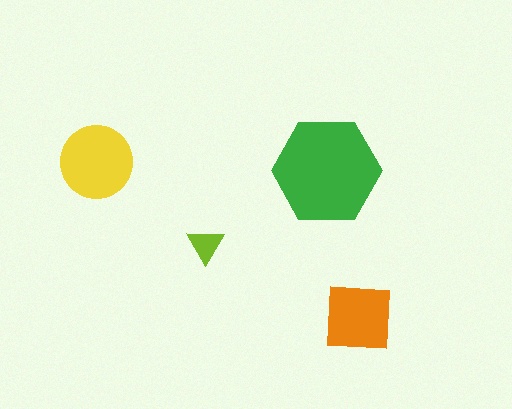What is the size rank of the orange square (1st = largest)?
3rd.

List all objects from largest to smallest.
The green hexagon, the yellow circle, the orange square, the lime triangle.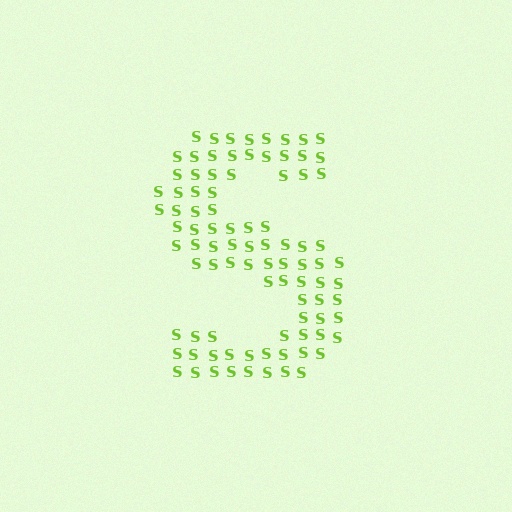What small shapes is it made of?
It is made of small letter S's.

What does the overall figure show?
The overall figure shows the letter S.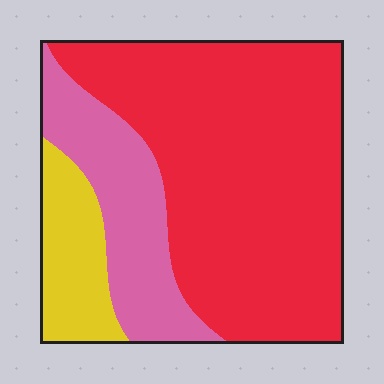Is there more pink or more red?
Red.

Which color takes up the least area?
Yellow, at roughly 15%.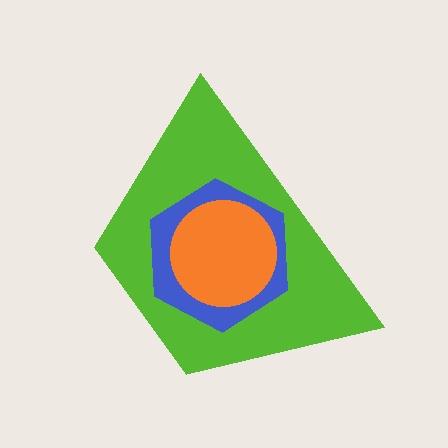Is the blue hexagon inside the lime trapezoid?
Yes.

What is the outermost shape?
The lime trapezoid.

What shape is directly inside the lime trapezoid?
The blue hexagon.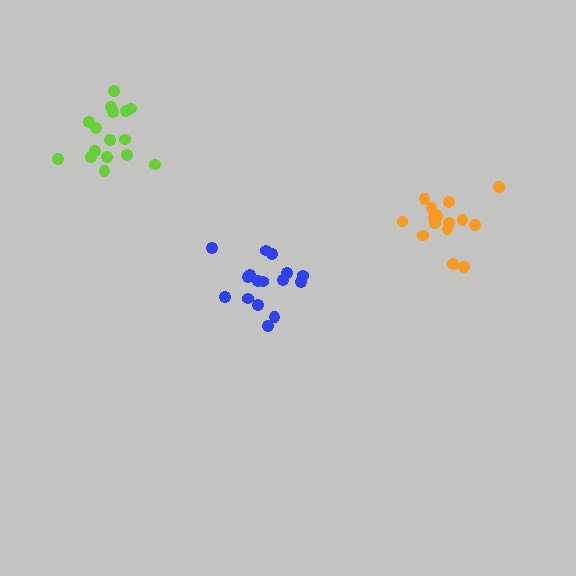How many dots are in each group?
Group 1: 16 dots, Group 2: 16 dots, Group 3: 16 dots (48 total).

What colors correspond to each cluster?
The clusters are colored: blue, lime, orange.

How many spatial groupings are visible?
There are 3 spatial groupings.